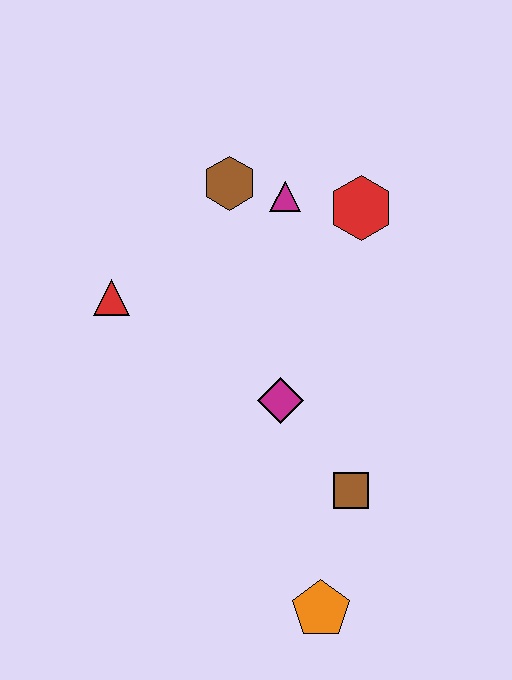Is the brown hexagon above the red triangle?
Yes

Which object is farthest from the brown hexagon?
The orange pentagon is farthest from the brown hexagon.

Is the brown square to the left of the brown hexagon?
No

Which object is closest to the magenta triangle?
The brown hexagon is closest to the magenta triangle.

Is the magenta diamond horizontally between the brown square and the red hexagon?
No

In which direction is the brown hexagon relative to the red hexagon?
The brown hexagon is to the left of the red hexagon.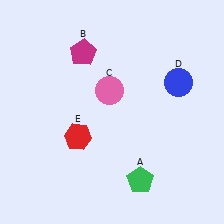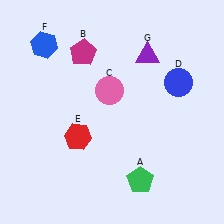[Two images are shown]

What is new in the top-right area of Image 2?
A purple triangle (G) was added in the top-right area of Image 2.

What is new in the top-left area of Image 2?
A blue hexagon (F) was added in the top-left area of Image 2.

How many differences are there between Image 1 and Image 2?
There are 2 differences between the two images.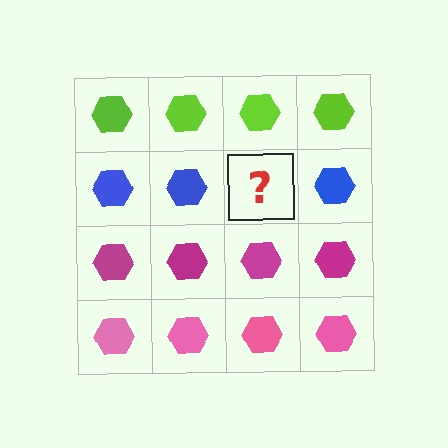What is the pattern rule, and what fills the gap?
The rule is that each row has a consistent color. The gap should be filled with a blue hexagon.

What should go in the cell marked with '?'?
The missing cell should contain a blue hexagon.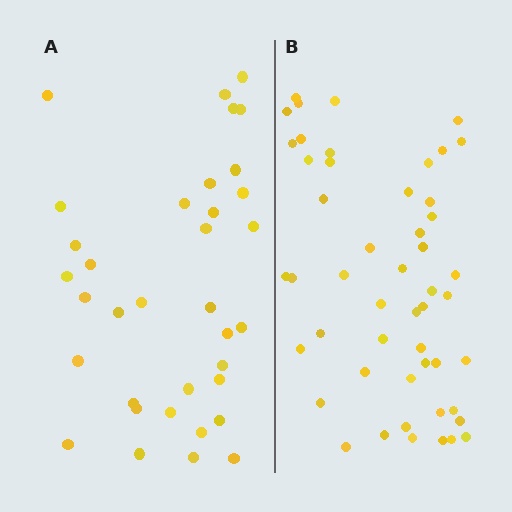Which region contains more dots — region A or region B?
Region B (the right region) has more dots.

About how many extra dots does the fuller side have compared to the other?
Region B has approximately 15 more dots than region A.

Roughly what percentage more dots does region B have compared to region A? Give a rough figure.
About 45% more.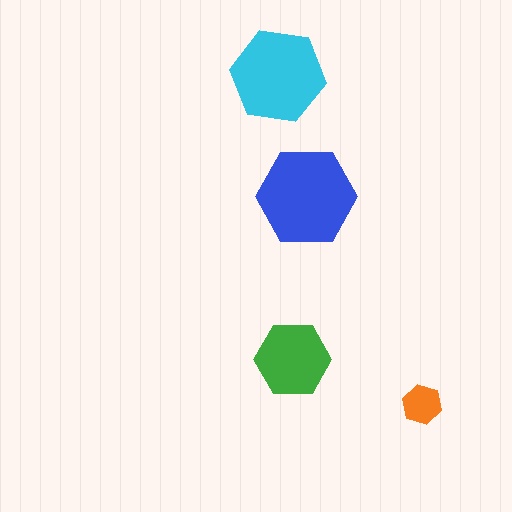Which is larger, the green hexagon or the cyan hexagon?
The cyan one.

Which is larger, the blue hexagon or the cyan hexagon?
The blue one.